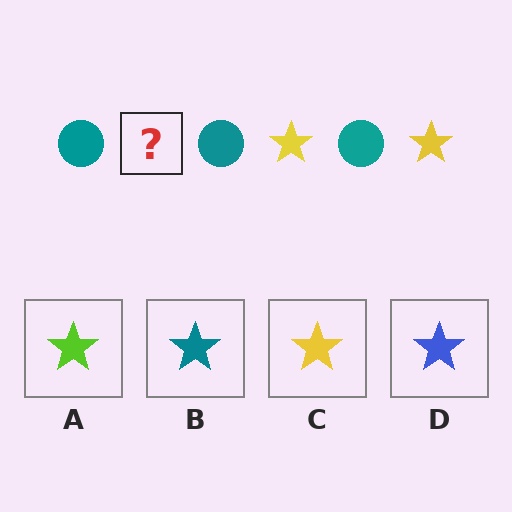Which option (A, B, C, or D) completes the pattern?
C.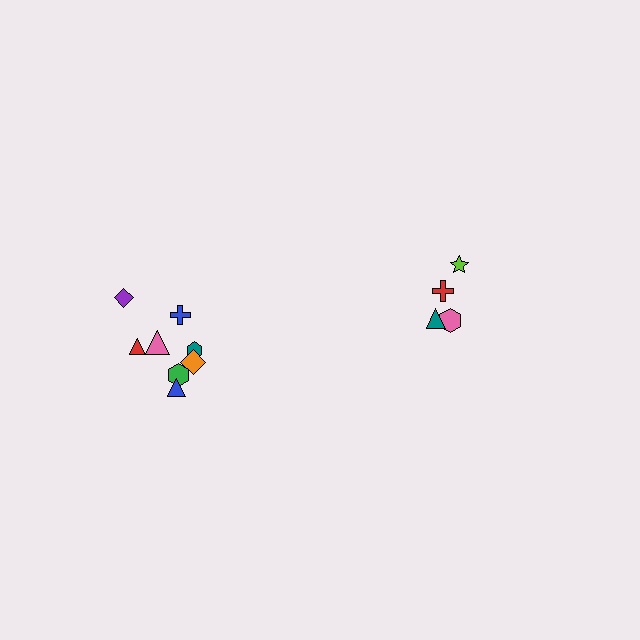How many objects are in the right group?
There are 4 objects.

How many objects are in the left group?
There are 8 objects.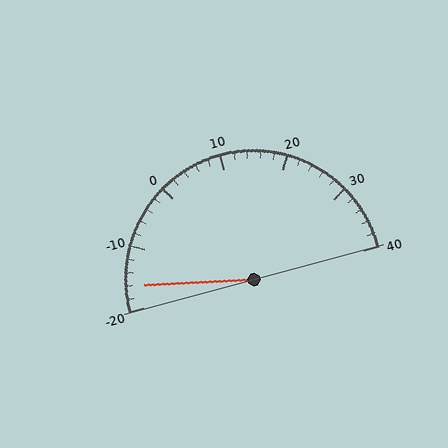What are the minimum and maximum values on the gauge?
The gauge ranges from -20 to 40.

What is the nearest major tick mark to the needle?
The nearest major tick mark is -20.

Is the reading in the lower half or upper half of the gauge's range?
The reading is in the lower half of the range (-20 to 40).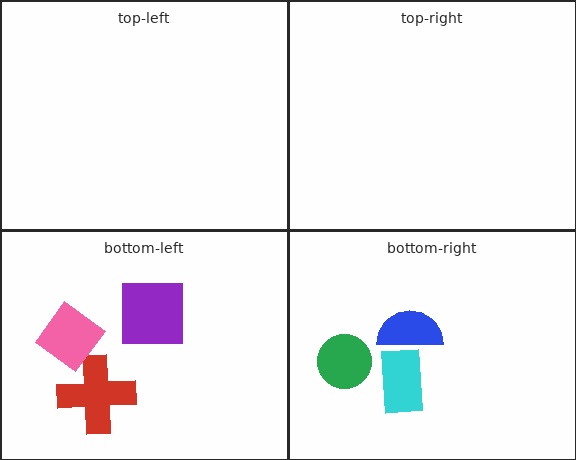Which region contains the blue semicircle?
The bottom-right region.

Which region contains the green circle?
The bottom-right region.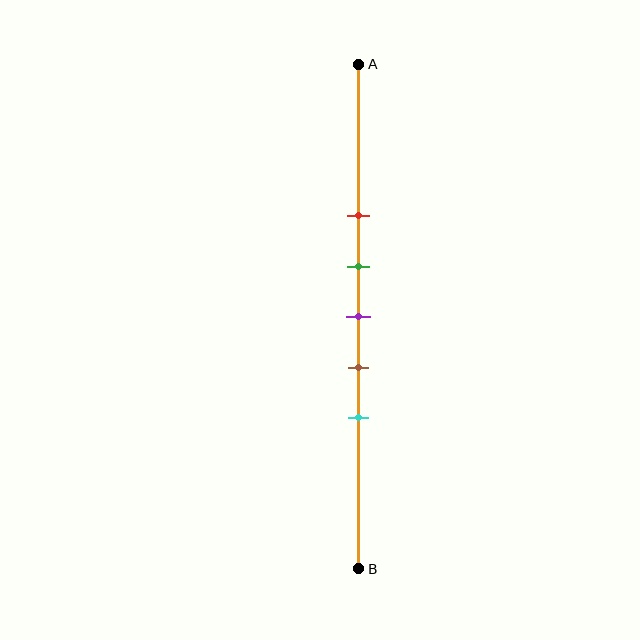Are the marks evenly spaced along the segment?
Yes, the marks are approximately evenly spaced.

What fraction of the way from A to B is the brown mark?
The brown mark is approximately 60% (0.6) of the way from A to B.